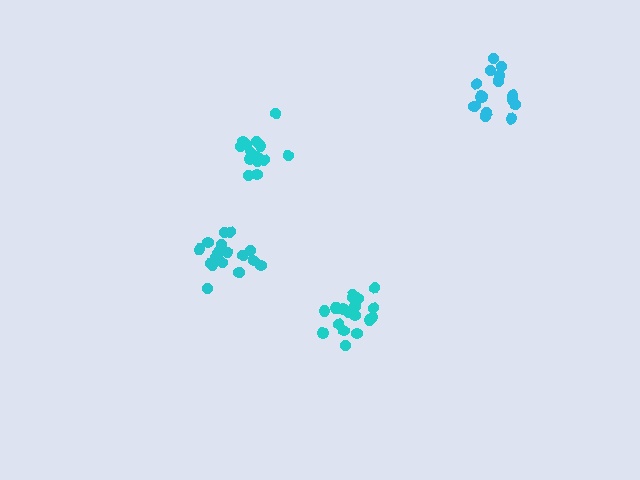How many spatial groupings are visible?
There are 4 spatial groupings.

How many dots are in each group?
Group 1: 20 dots, Group 2: 17 dots, Group 3: 15 dots, Group 4: 19 dots (71 total).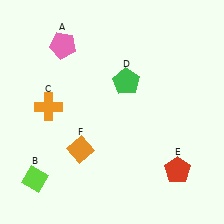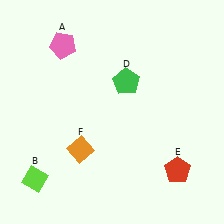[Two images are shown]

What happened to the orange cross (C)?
The orange cross (C) was removed in Image 2. It was in the top-left area of Image 1.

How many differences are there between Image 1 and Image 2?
There is 1 difference between the two images.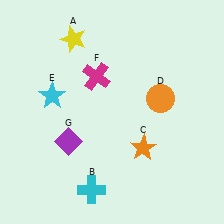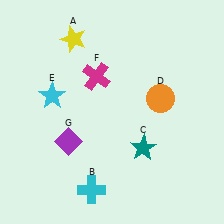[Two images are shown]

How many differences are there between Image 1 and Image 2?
There is 1 difference between the two images.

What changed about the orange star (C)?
In Image 1, C is orange. In Image 2, it changed to teal.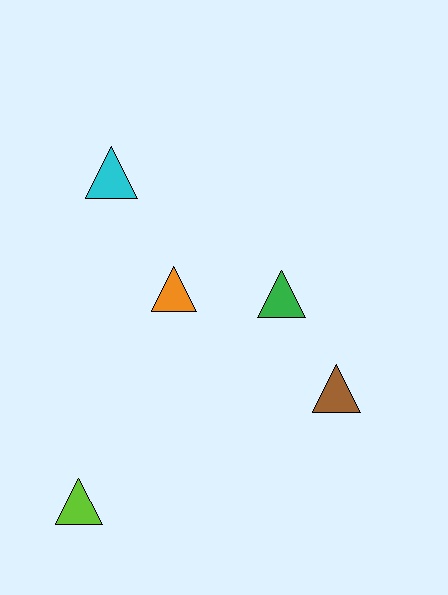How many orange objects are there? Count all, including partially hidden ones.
There is 1 orange object.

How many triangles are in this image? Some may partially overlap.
There are 5 triangles.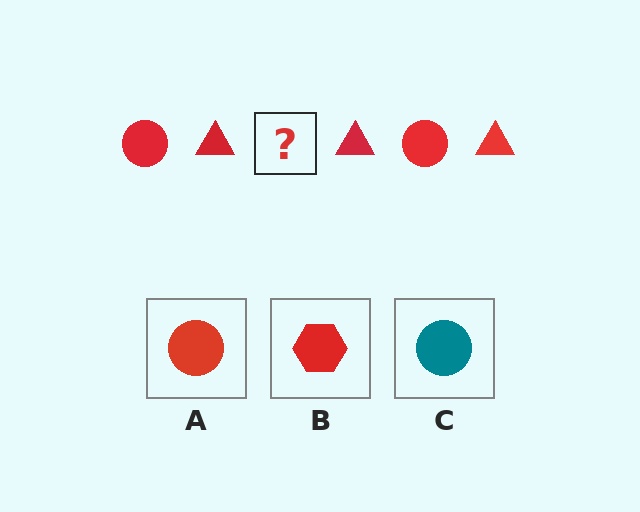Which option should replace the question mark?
Option A.